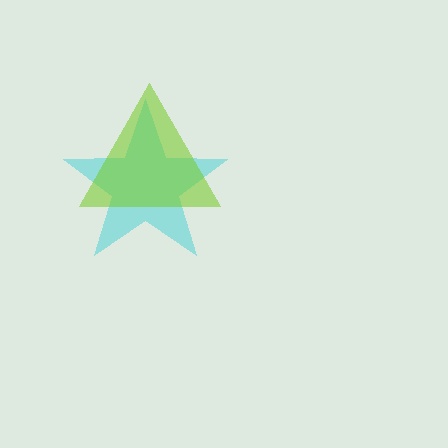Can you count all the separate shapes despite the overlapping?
Yes, there are 2 separate shapes.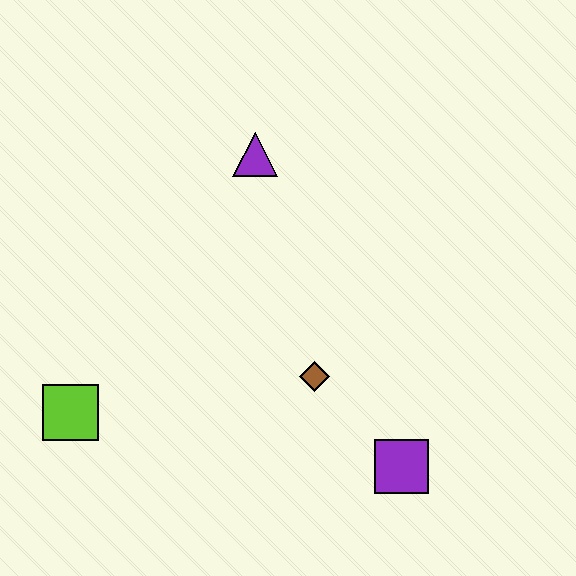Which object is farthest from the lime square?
The purple square is farthest from the lime square.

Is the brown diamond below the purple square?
No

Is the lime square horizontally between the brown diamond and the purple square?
No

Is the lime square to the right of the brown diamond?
No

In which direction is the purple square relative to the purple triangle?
The purple square is below the purple triangle.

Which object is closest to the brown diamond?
The purple square is closest to the brown diamond.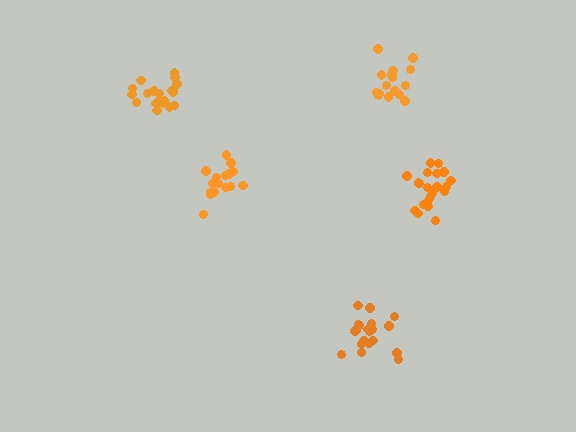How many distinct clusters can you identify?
There are 5 distinct clusters.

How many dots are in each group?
Group 1: 21 dots, Group 2: 19 dots, Group 3: 16 dots, Group 4: 18 dots, Group 5: 20 dots (94 total).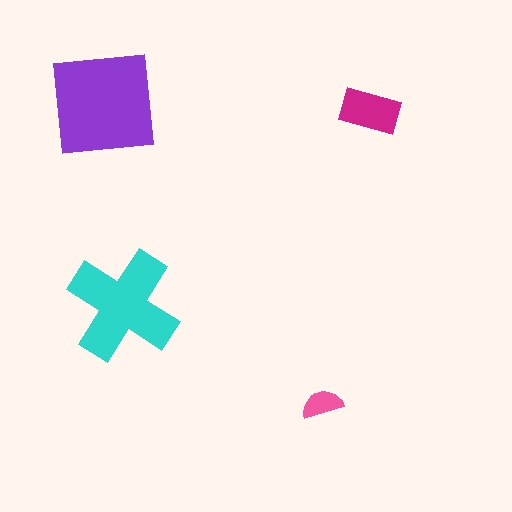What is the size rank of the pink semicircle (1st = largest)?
4th.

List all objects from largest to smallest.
The purple square, the cyan cross, the magenta rectangle, the pink semicircle.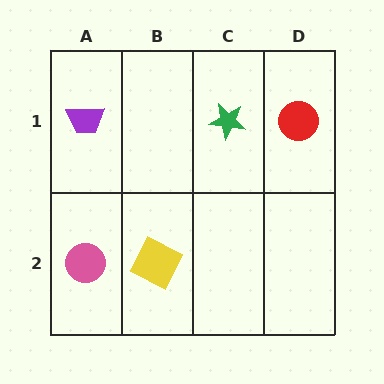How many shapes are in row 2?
2 shapes.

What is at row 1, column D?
A red circle.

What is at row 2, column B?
A yellow square.